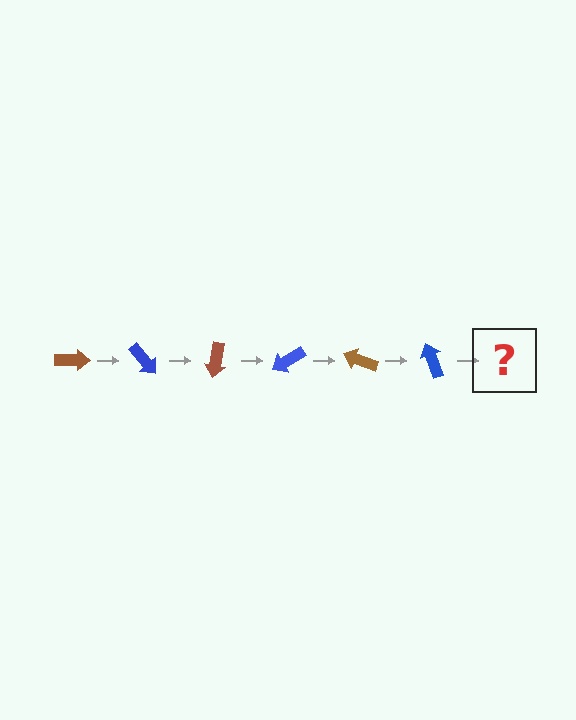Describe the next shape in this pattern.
It should be a brown arrow, rotated 300 degrees from the start.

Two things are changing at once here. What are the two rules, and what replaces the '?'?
The two rules are that it rotates 50 degrees each step and the color cycles through brown and blue. The '?' should be a brown arrow, rotated 300 degrees from the start.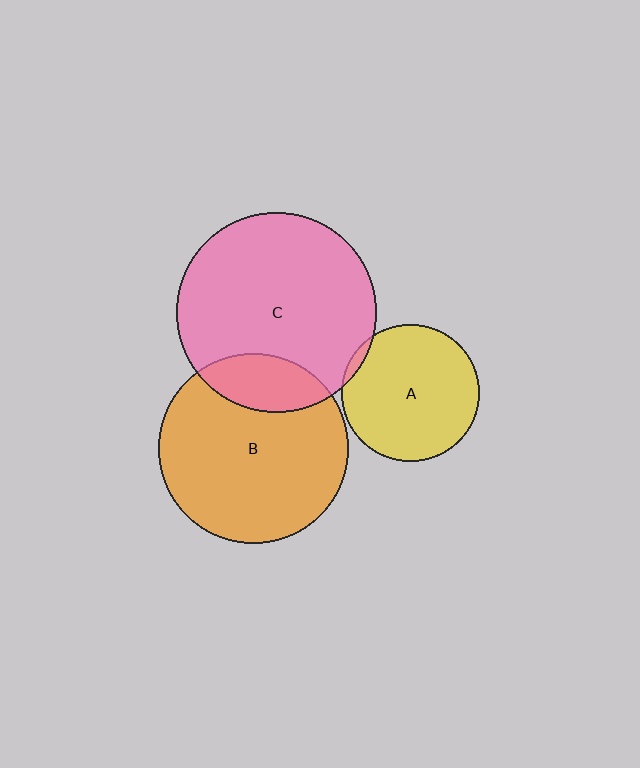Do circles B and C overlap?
Yes.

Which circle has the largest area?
Circle C (pink).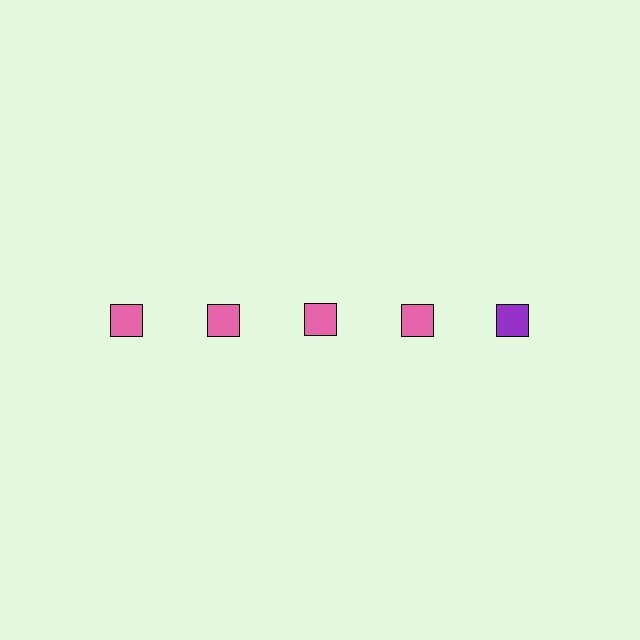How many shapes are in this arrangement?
There are 5 shapes arranged in a grid pattern.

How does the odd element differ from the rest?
It has a different color: purple instead of pink.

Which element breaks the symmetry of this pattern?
The purple square in the top row, rightmost column breaks the symmetry. All other shapes are pink squares.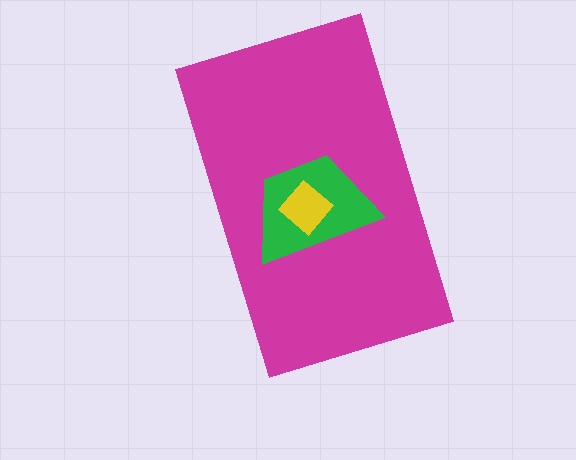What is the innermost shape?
The yellow diamond.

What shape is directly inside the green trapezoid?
The yellow diamond.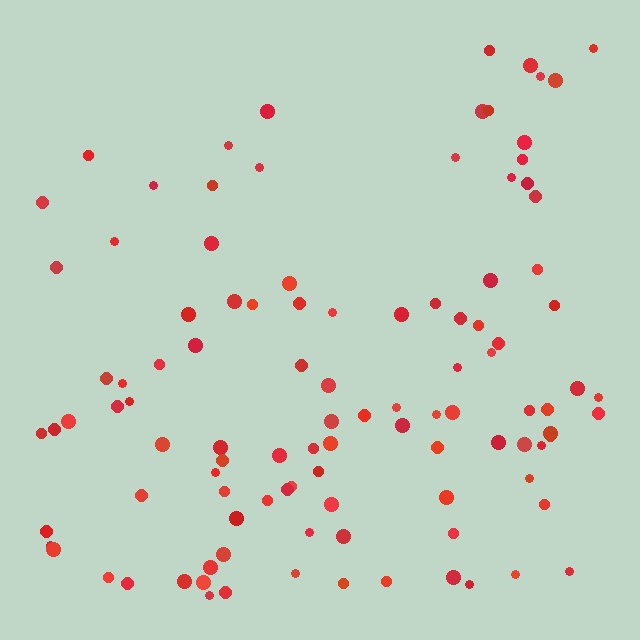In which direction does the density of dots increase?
From top to bottom, with the bottom side densest.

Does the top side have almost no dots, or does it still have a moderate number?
Still a moderate number, just noticeably fewer than the bottom.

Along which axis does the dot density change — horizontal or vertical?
Vertical.